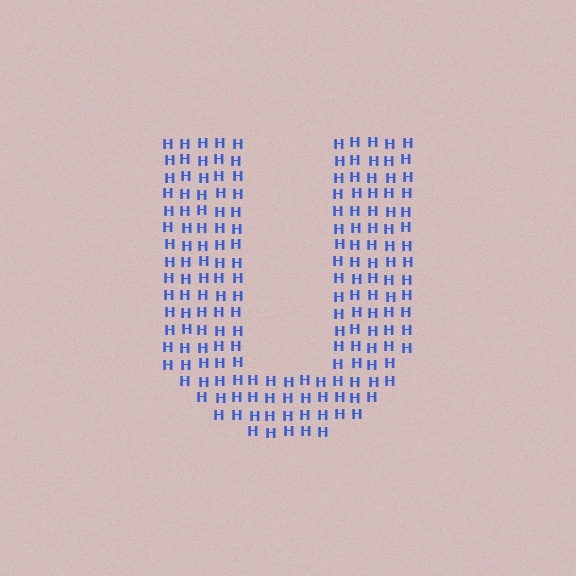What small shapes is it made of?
It is made of small letter H's.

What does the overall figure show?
The overall figure shows the letter U.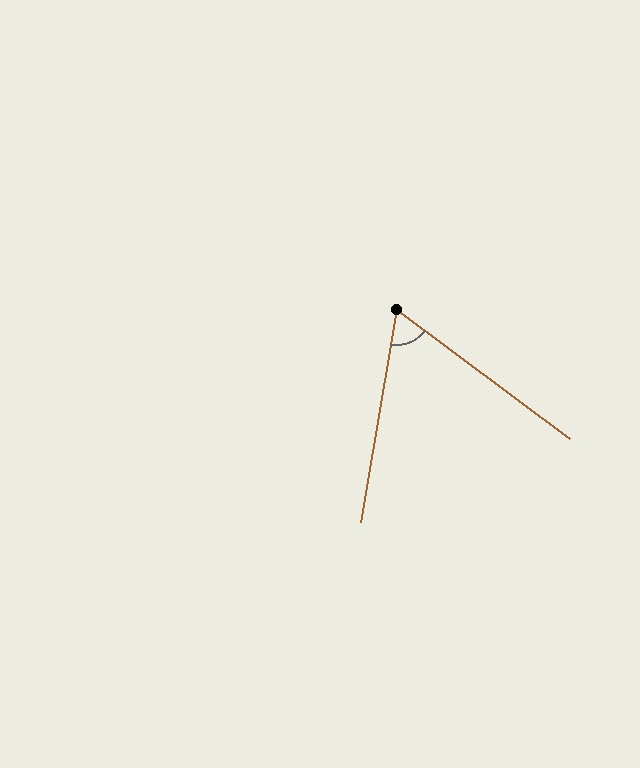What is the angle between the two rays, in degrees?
Approximately 63 degrees.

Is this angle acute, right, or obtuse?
It is acute.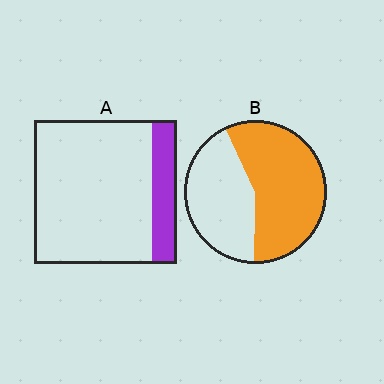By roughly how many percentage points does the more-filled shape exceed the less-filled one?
By roughly 40 percentage points (B over A).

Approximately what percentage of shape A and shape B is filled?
A is approximately 15% and B is approximately 60%.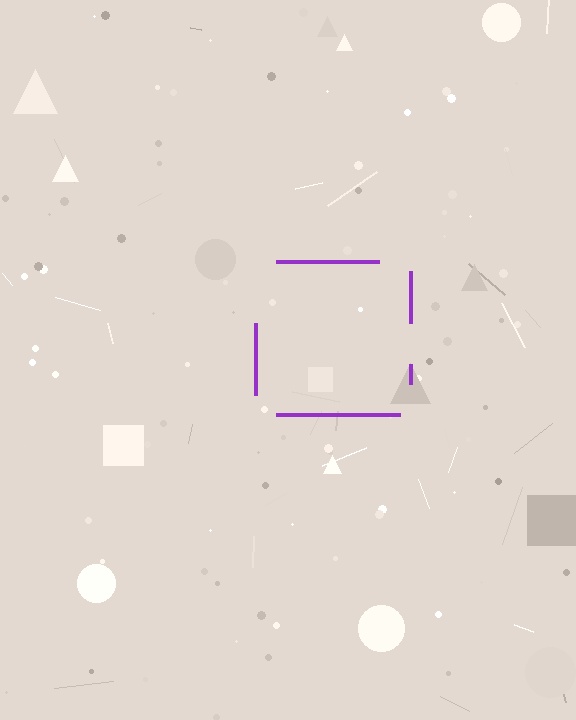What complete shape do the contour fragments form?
The contour fragments form a square.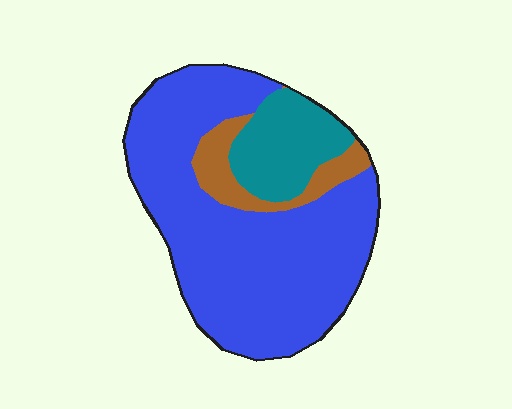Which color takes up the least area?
Brown, at roughly 10%.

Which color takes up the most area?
Blue, at roughly 75%.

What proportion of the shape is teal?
Teal covers about 15% of the shape.